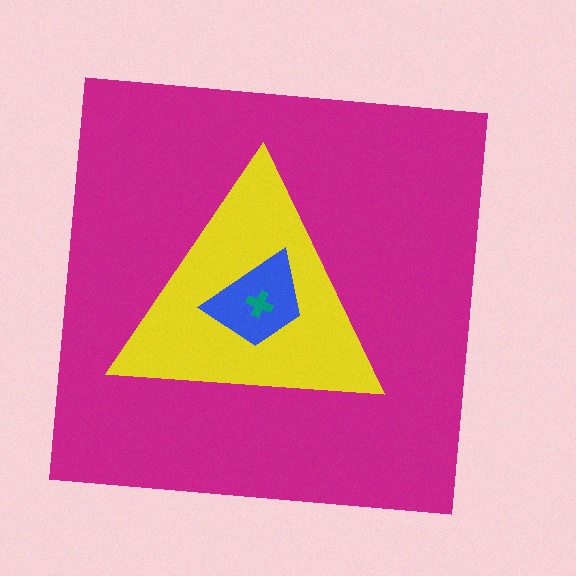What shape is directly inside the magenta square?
The yellow triangle.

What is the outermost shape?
The magenta square.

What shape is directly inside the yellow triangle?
The blue trapezoid.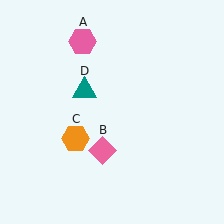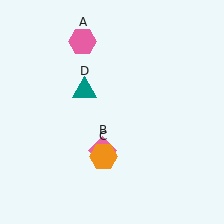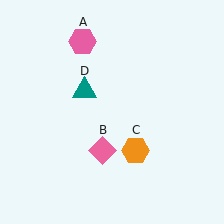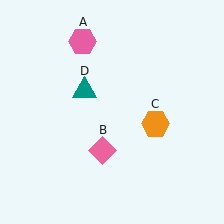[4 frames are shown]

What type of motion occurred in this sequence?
The orange hexagon (object C) rotated counterclockwise around the center of the scene.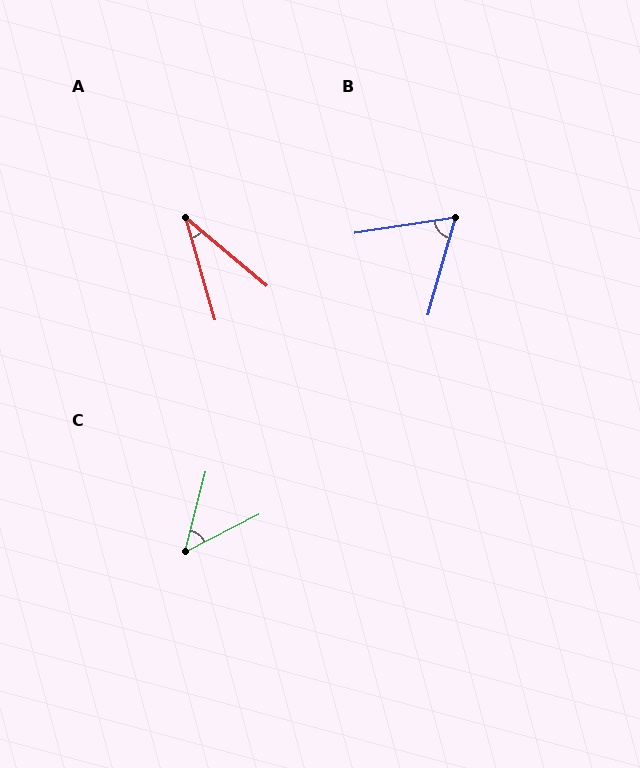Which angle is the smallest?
A, at approximately 34 degrees.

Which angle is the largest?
B, at approximately 65 degrees.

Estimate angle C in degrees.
Approximately 48 degrees.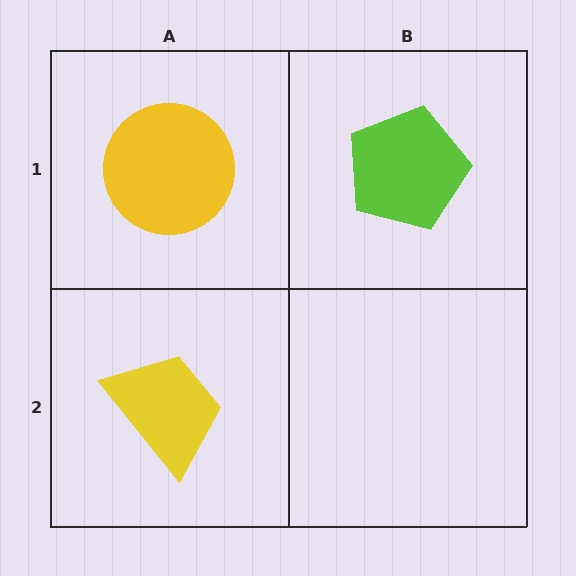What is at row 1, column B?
A lime pentagon.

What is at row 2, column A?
A yellow trapezoid.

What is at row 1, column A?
A yellow circle.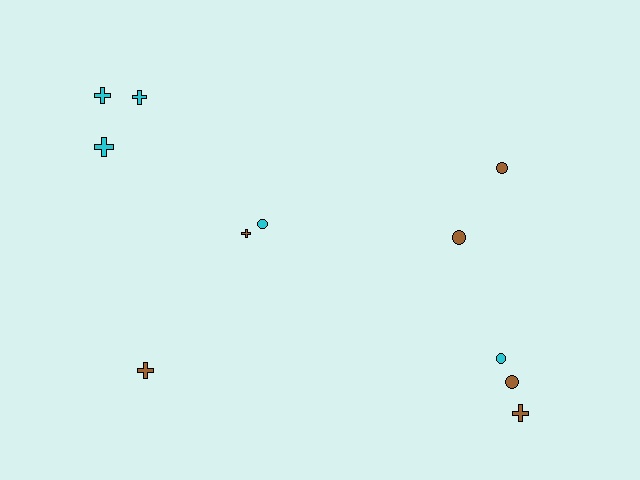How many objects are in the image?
There are 11 objects.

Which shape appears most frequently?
Cross, with 6 objects.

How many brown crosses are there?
There are 3 brown crosses.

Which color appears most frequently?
Brown, with 6 objects.